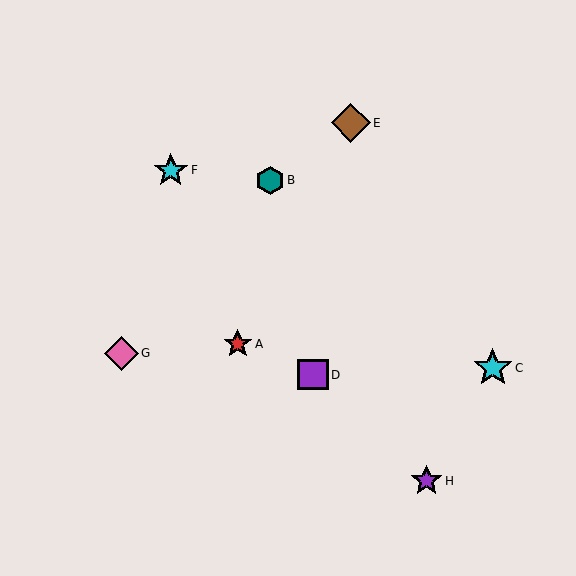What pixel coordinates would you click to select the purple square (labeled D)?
Click at (313, 375) to select the purple square D.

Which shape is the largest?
The brown diamond (labeled E) is the largest.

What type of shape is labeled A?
Shape A is a red star.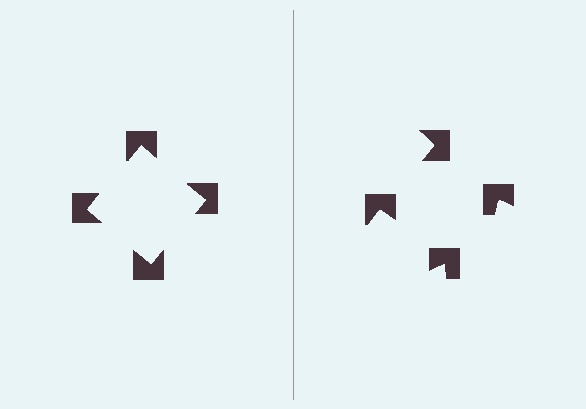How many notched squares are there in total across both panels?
8 — 4 on each side.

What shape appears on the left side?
An illusory square.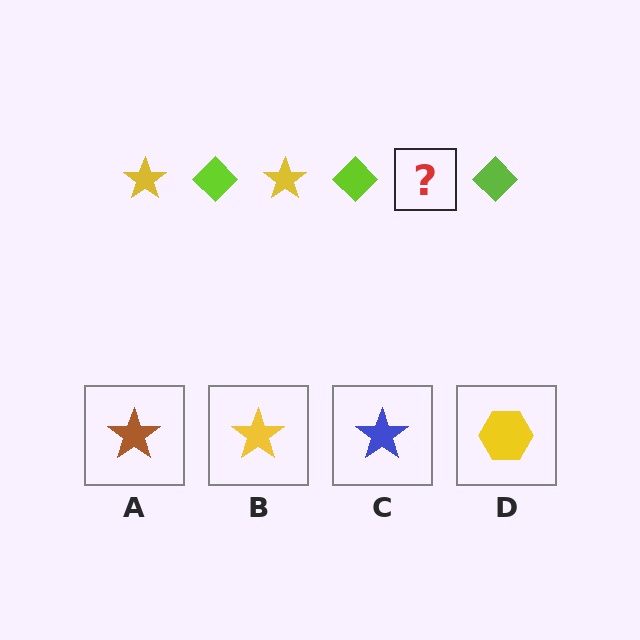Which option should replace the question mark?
Option B.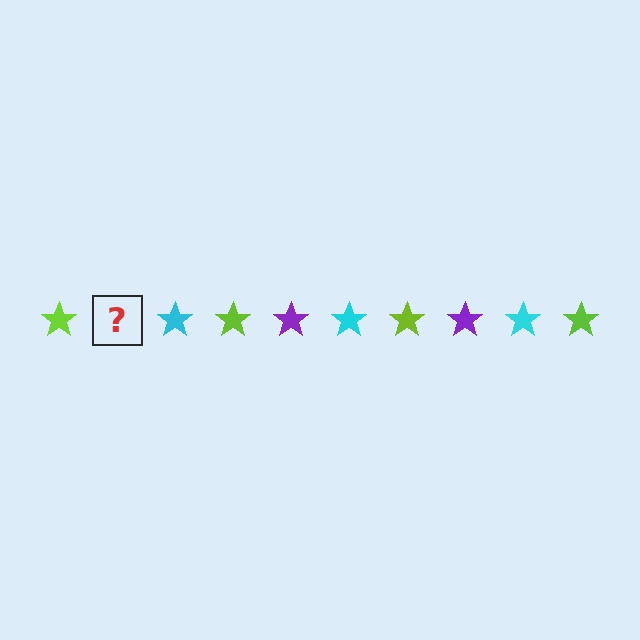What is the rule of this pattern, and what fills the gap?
The rule is that the pattern cycles through lime, purple, cyan stars. The gap should be filled with a purple star.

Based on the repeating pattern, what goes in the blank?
The blank should be a purple star.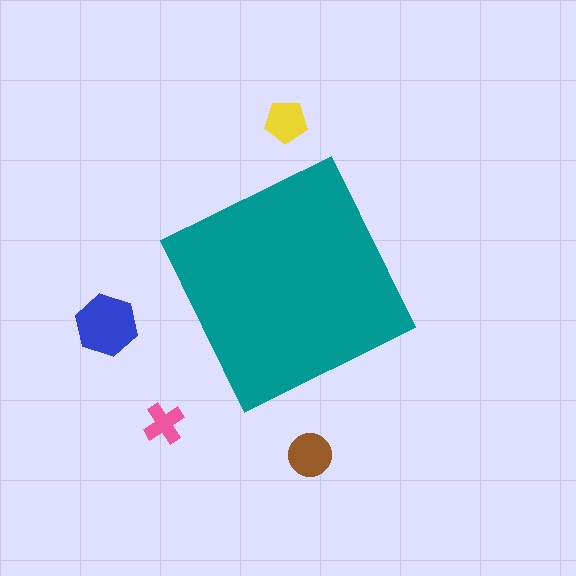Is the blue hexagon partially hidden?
No, the blue hexagon is fully visible.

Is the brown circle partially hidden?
No, the brown circle is fully visible.